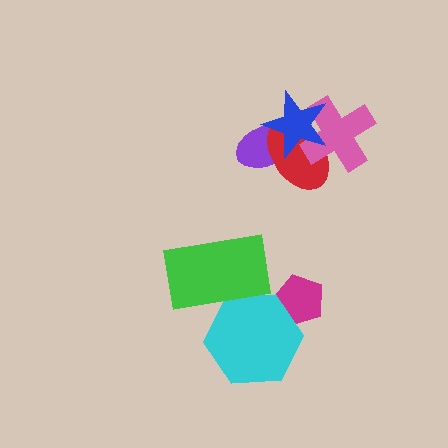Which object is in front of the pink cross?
The blue star is in front of the pink cross.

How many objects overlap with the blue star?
3 objects overlap with the blue star.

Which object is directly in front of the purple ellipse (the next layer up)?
The red ellipse is directly in front of the purple ellipse.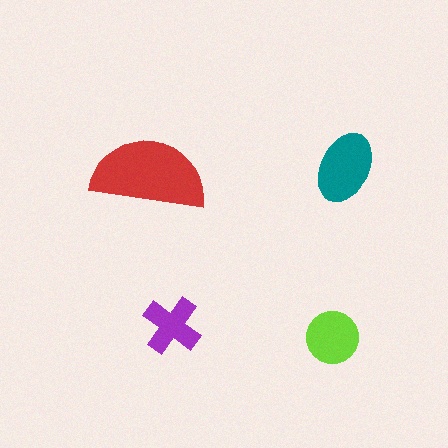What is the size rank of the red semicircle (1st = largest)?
1st.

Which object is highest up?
The teal ellipse is topmost.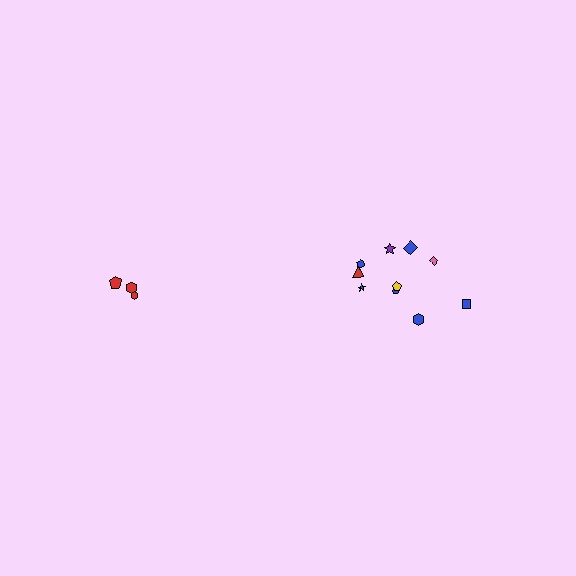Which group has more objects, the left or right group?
The right group.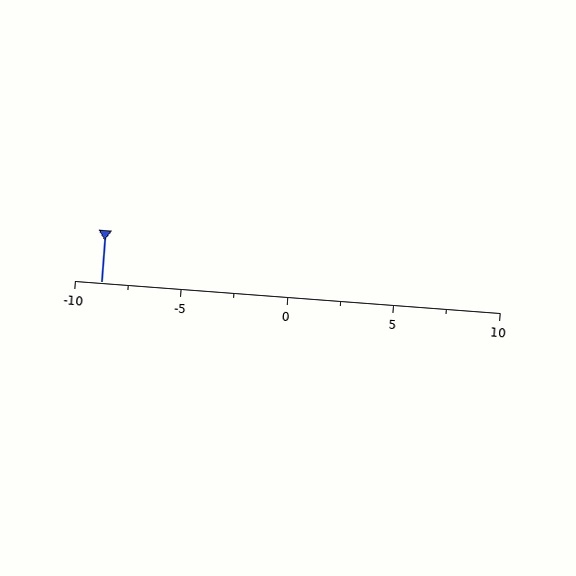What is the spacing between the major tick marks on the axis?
The major ticks are spaced 5 apart.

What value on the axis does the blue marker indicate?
The marker indicates approximately -8.8.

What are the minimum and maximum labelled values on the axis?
The axis runs from -10 to 10.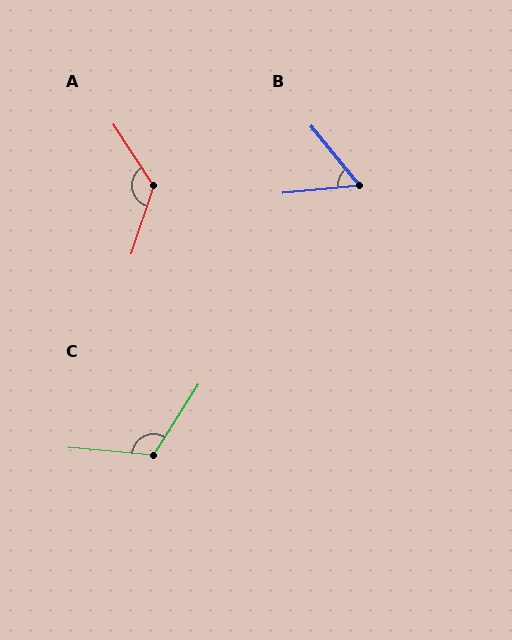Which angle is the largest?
A, at approximately 129 degrees.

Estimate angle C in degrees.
Approximately 117 degrees.